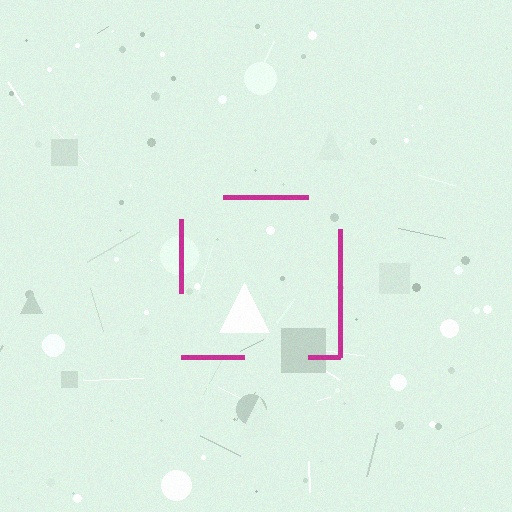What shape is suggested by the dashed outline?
The dashed outline suggests a square.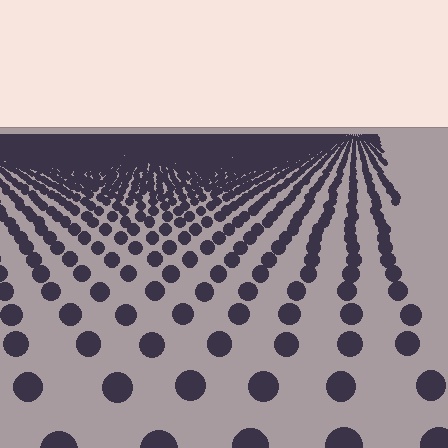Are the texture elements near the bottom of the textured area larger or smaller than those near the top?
Larger. Near the bottom, elements are closer to the viewer and appear at a bigger on-screen size.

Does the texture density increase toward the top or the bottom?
Density increases toward the top.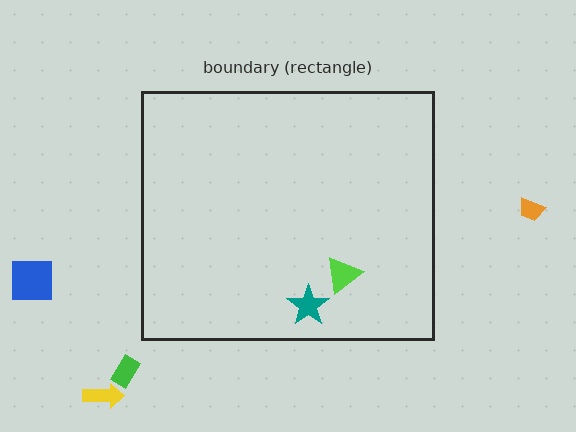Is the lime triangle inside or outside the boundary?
Inside.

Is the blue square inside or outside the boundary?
Outside.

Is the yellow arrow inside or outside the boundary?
Outside.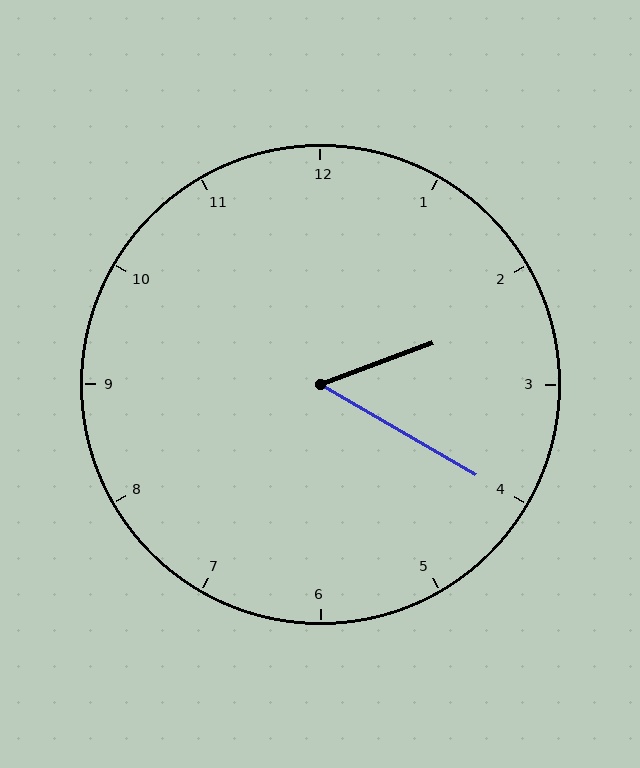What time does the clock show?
2:20.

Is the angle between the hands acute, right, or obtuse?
It is acute.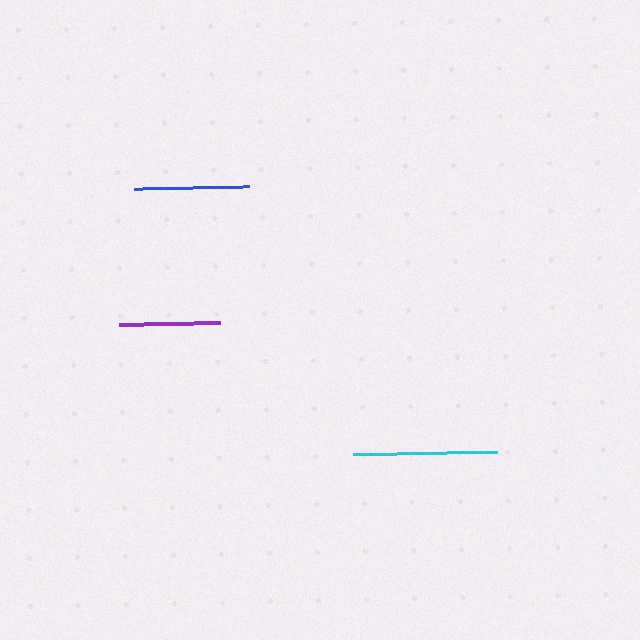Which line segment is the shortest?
The purple line is the shortest at approximately 101 pixels.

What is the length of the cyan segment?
The cyan segment is approximately 145 pixels long.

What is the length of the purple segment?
The purple segment is approximately 101 pixels long.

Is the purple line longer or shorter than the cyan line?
The cyan line is longer than the purple line.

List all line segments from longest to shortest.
From longest to shortest: cyan, blue, purple.